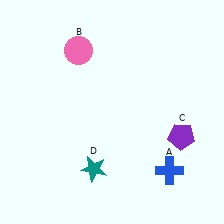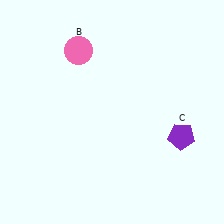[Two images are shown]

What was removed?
The teal star (D), the blue cross (A) were removed in Image 2.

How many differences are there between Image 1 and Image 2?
There are 2 differences between the two images.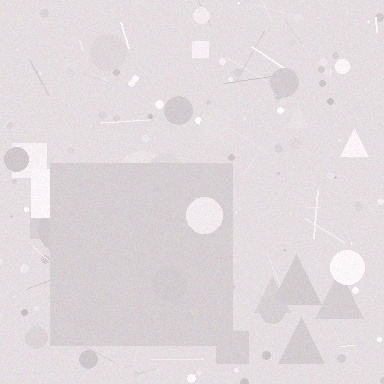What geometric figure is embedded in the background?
A square is embedded in the background.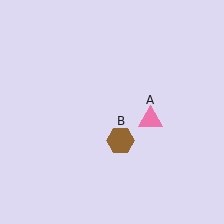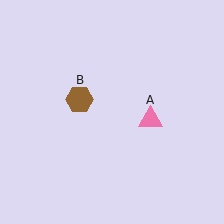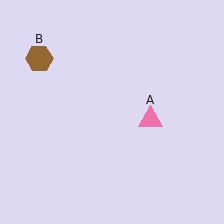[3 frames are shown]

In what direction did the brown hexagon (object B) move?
The brown hexagon (object B) moved up and to the left.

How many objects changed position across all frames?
1 object changed position: brown hexagon (object B).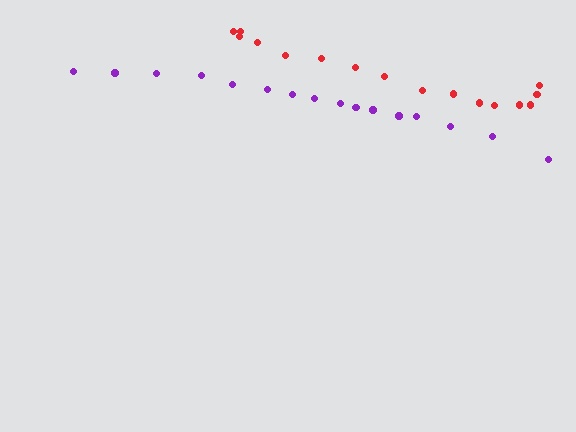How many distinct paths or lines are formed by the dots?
There are 2 distinct paths.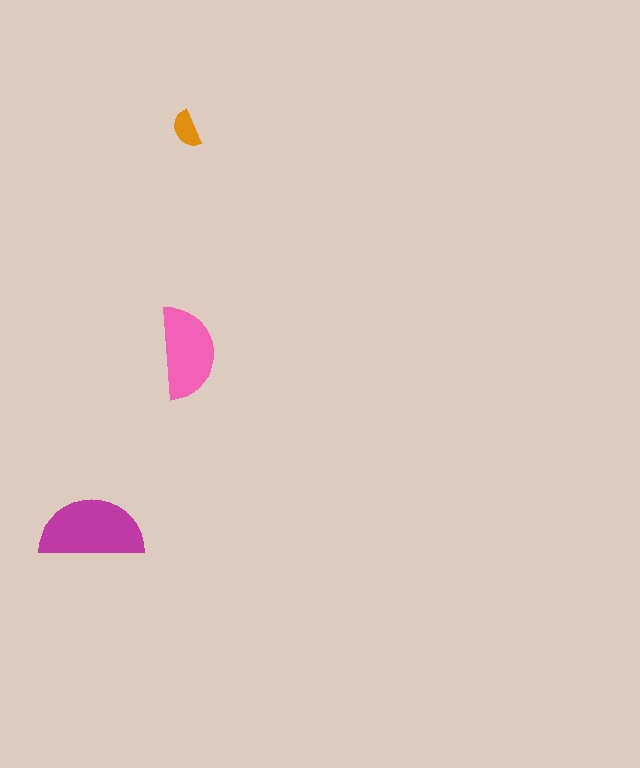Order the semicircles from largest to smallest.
the magenta one, the pink one, the orange one.